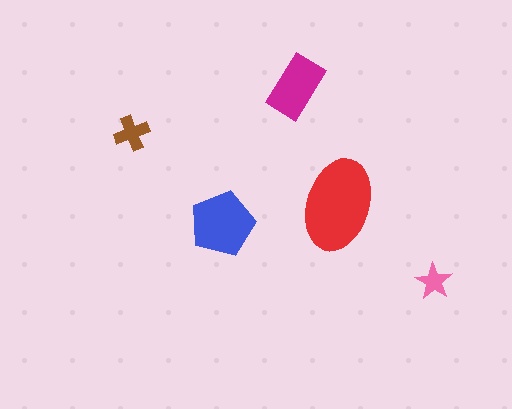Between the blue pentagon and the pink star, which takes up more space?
The blue pentagon.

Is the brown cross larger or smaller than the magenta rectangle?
Smaller.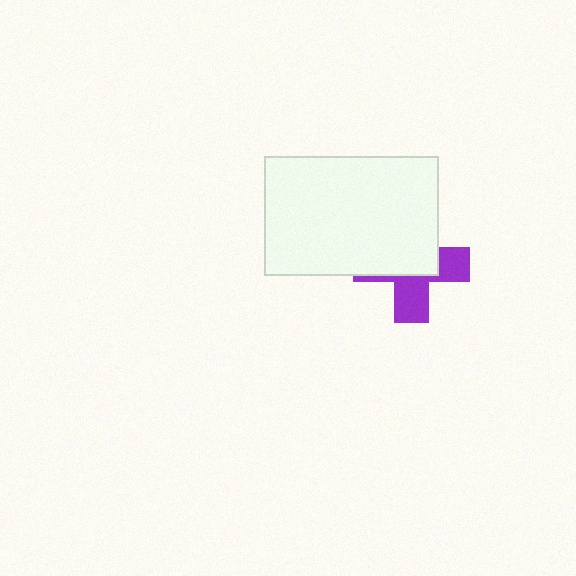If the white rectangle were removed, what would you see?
You would see the complete purple cross.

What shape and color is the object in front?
The object in front is a white rectangle.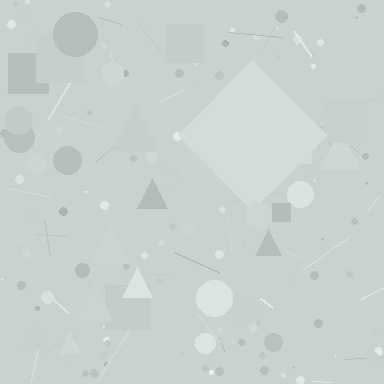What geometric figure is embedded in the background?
A diamond is embedded in the background.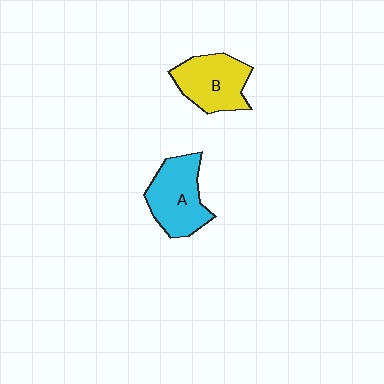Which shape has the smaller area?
Shape B (yellow).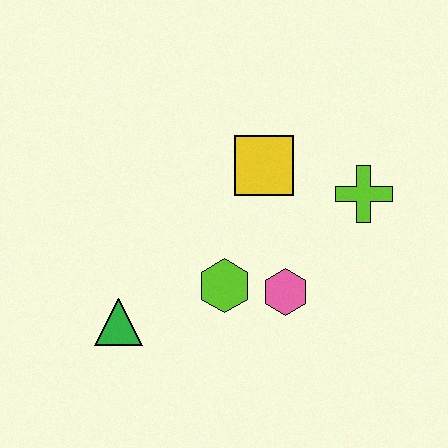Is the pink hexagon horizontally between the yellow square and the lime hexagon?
No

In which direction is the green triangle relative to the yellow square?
The green triangle is below the yellow square.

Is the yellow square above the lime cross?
Yes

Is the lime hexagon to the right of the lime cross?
No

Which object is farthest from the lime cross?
The green triangle is farthest from the lime cross.